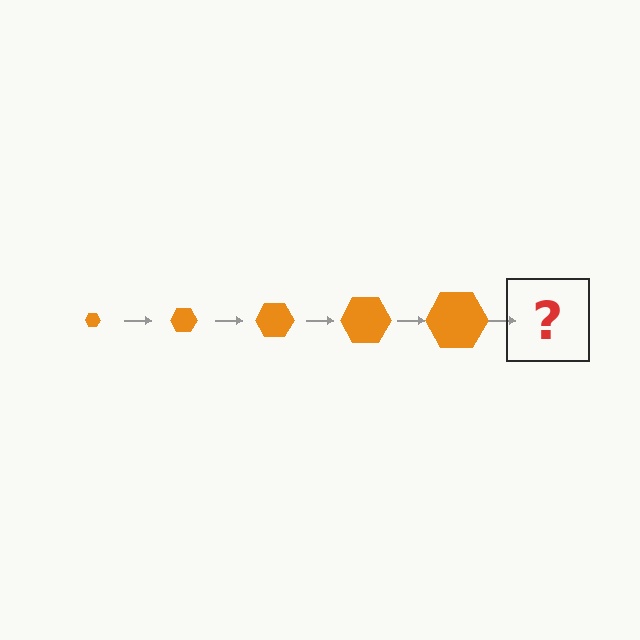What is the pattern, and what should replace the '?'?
The pattern is that the hexagon gets progressively larger each step. The '?' should be an orange hexagon, larger than the previous one.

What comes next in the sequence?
The next element should be an orange hexagon, larger than the previous one.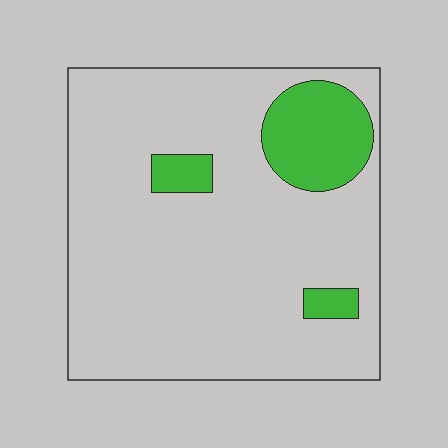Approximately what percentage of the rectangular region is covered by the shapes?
Approximately 15%.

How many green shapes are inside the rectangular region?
3.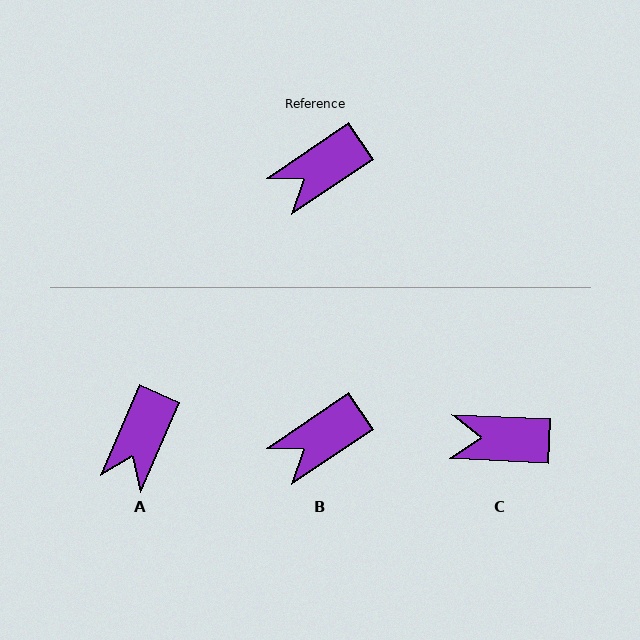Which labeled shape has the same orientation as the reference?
B.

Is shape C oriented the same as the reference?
No, it is off by about 37 degrees.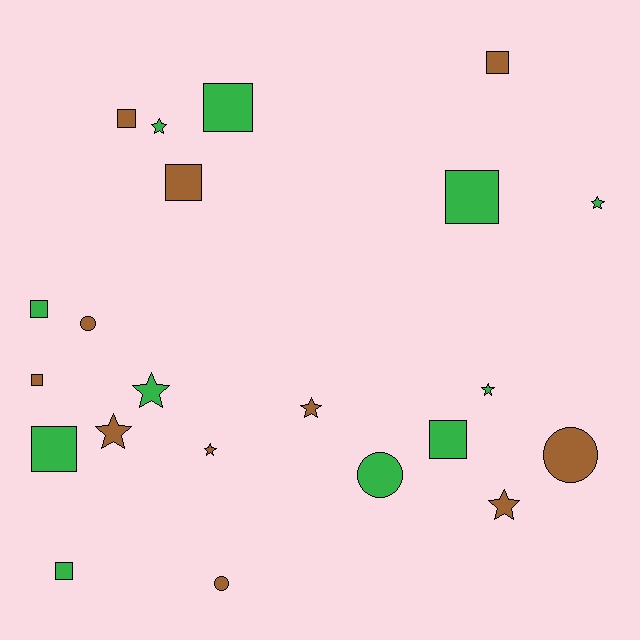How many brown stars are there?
There are 4 brown stars.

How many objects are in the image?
There are 22 objects.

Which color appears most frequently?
Brown, with 11 objects.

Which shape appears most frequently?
Square, with 10 objects.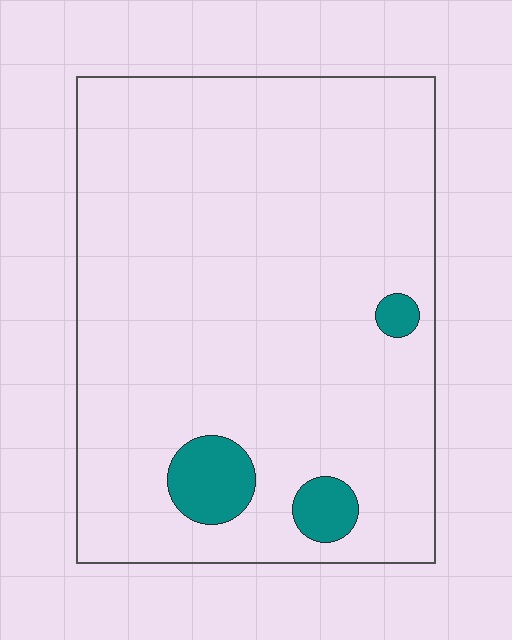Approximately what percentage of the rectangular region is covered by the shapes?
Approximately 5%.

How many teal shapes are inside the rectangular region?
3.